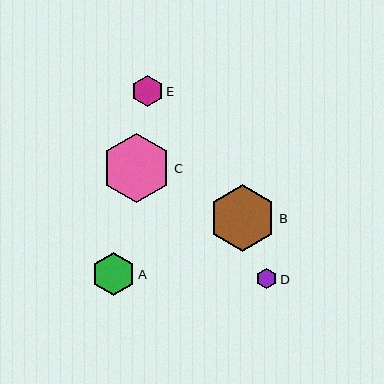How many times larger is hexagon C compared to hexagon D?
Hexagon C is approximately 3.4 times the size of hexagon D.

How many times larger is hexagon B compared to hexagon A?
Hexagon B is approximately 1.6 times the size of hexagon A.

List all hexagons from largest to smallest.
From largest to smallest: C, B, A, E, D.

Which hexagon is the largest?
Hexagon C is the largest with a size of approximately 70 pixels.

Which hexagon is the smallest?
Hexagon D is the smallest with a size of approximately 20 pixels.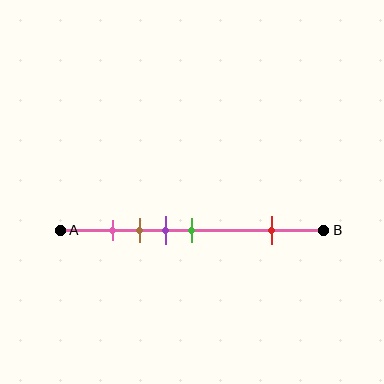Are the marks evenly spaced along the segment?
No, the marks are not evenly spaced.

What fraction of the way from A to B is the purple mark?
The purple mark is approximately 40% (0.4) of the way from A to B.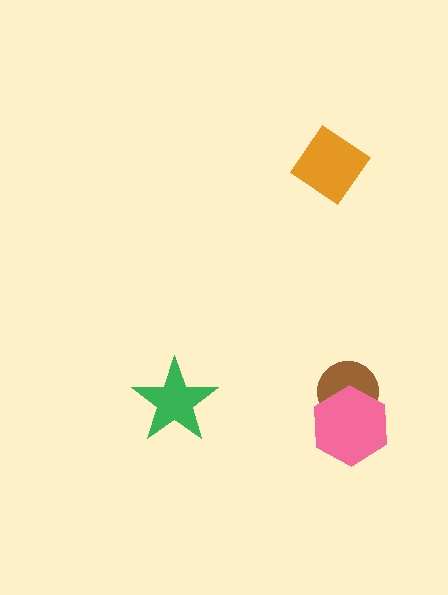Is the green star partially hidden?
No, no other shape covers it.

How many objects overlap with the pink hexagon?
1 object overlaps with the pink hexagon.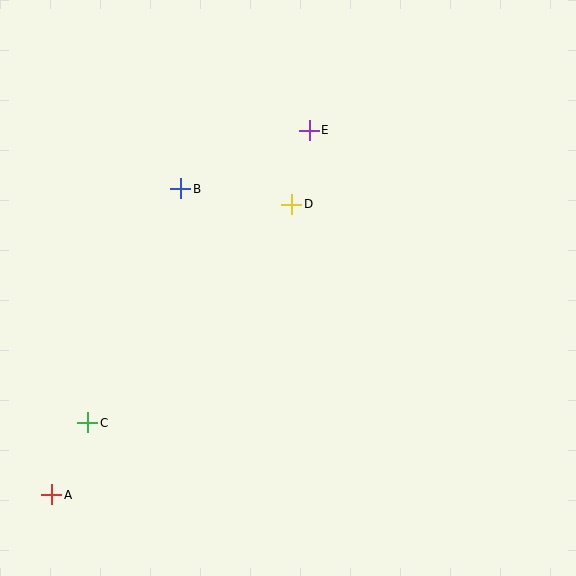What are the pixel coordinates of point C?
Point C is at (88, 423).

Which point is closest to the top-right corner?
Point E is closest to the top-right corner.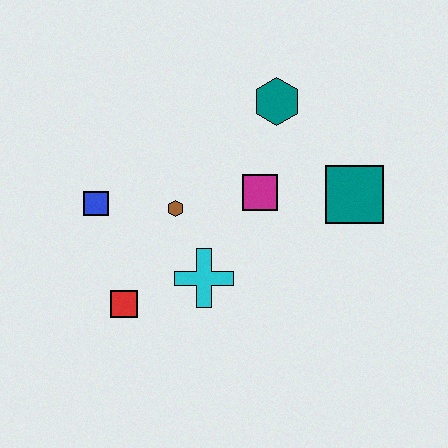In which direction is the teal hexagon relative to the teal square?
The teal hexagon is above the teal square.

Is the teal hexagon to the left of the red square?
No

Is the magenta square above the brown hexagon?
Yes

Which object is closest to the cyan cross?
The brown hexagon is closest to the cyan cross.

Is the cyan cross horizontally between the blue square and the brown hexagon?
No